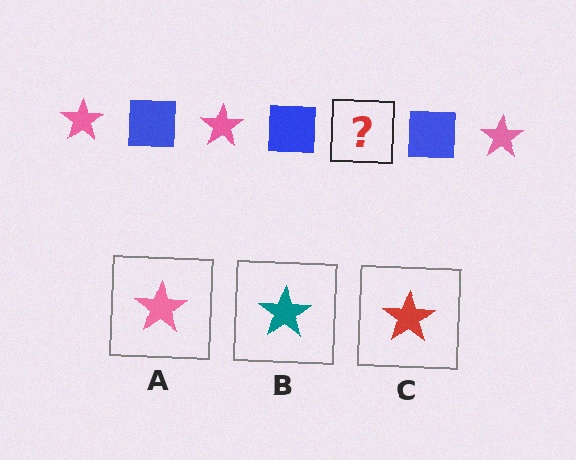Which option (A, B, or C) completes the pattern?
A.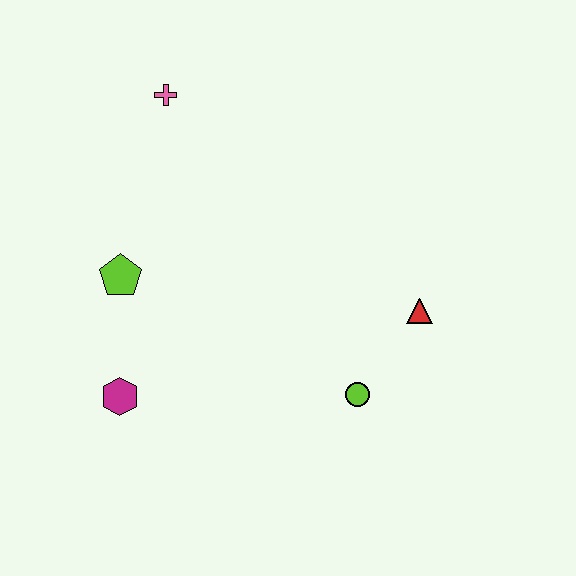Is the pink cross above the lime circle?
Yes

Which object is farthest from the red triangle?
The pink cross is farthest from the red triangle.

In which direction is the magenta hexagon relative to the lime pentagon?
The magenta hexagon is below the lime pentagon.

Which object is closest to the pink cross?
The lime pentagon is closest to the pink cross.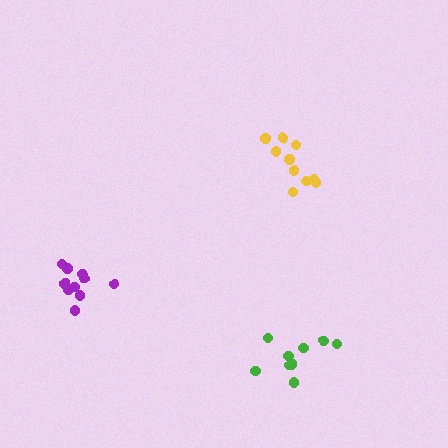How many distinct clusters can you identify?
There are 3 distinct clusters.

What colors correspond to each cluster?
The clusters are colored: purple, green, yellow.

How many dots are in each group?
Group 1: 10 dots, Group 2: 9 dots, Group 3: 10 dots (29 total).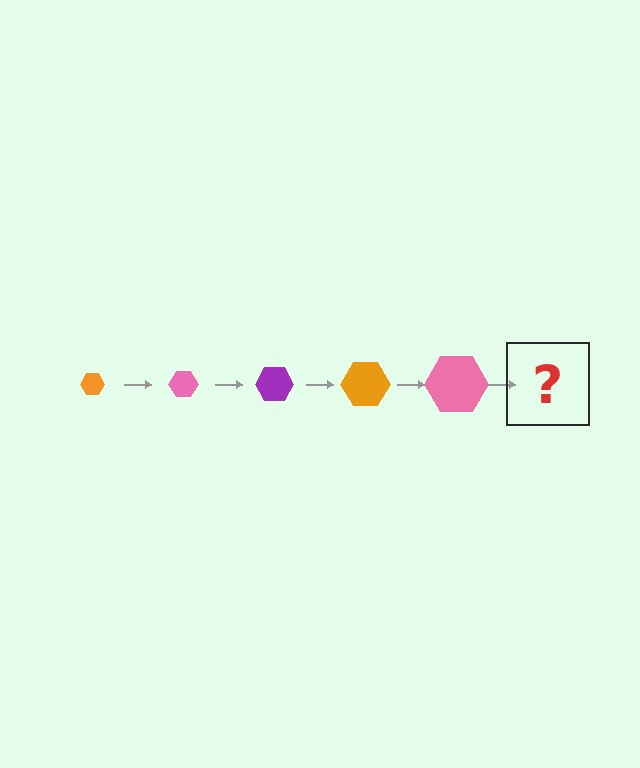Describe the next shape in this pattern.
It should be a purple hexagon, larger than the previous one.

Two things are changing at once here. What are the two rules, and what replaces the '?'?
The two rules are that the hexagon grows larger each step and the color cycles through orange, pink, and purple. The '?' should be a purple hexagon, larger than the previous one.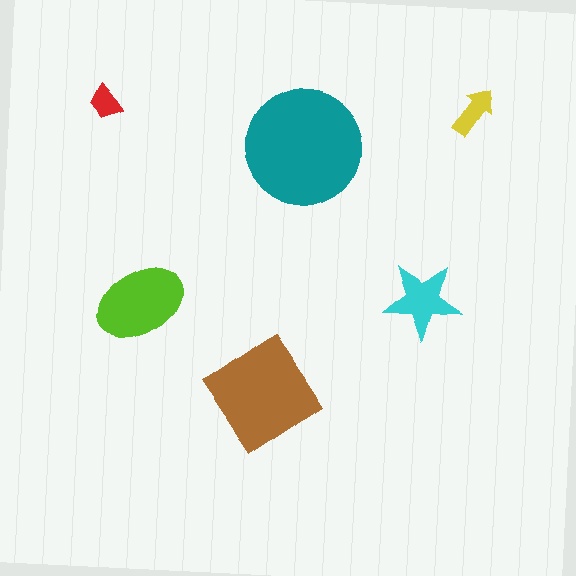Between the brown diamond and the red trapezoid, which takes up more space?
The brown diamond.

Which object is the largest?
The teal circle.